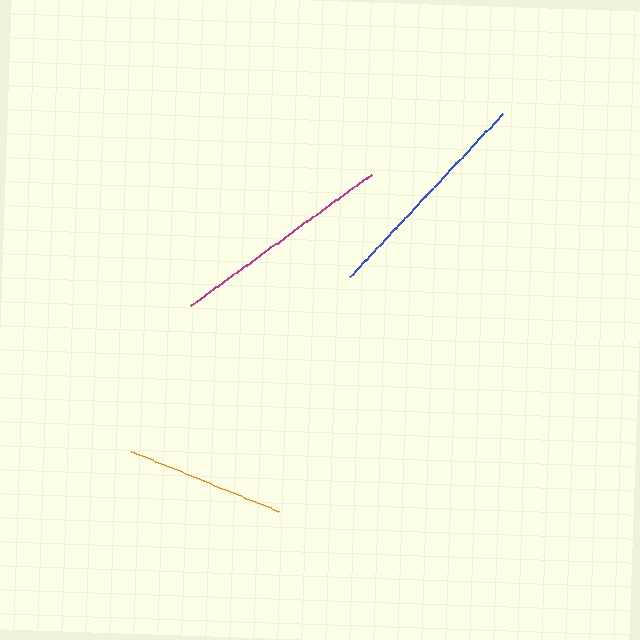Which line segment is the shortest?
The orange line is the shortest at approximately 159 pixels.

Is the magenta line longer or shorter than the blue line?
The blue line is longer than the magenta line.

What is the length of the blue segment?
The blue segment is approximately 223 pixels long.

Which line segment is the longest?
The blue line is the longest at approximately 223 pixels.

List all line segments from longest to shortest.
From longest to shortest: blue, magenta, orange.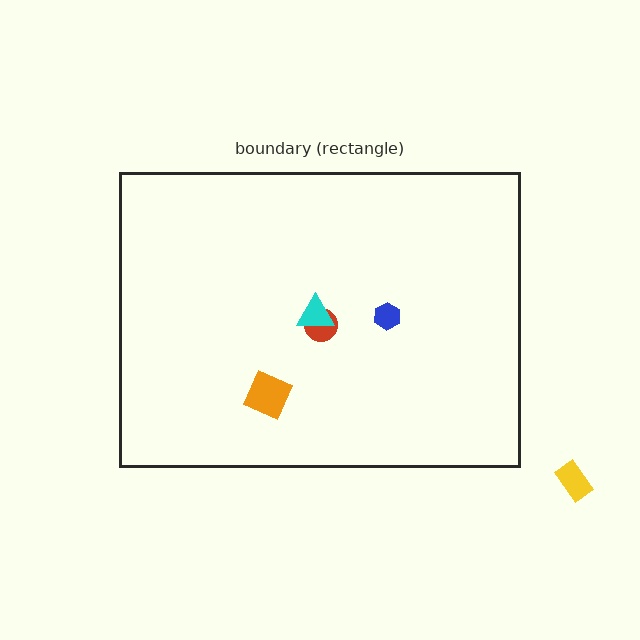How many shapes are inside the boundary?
4 inside, 1 outside.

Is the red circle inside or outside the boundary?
Inside.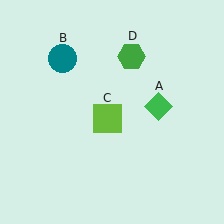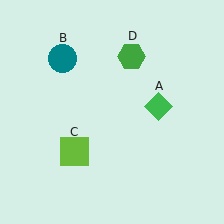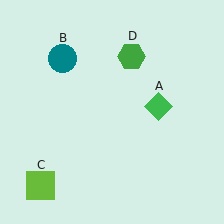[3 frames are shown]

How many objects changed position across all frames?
1 object changed position: lime square (object C).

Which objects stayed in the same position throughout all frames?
Green diamond (object A) and teal circle (object B) and green hexagon (object D) remained stationary.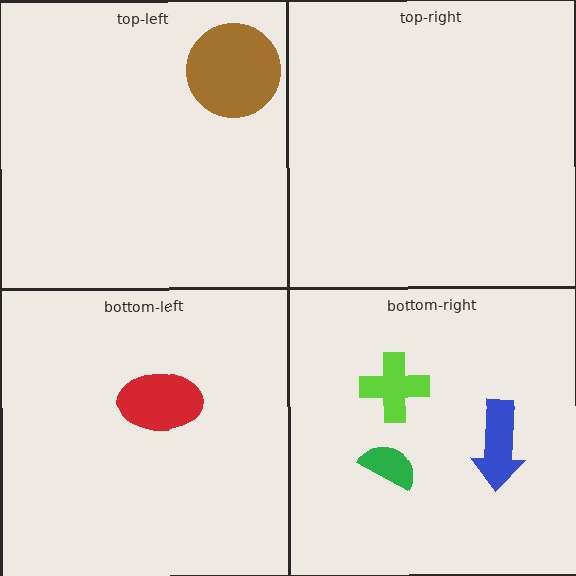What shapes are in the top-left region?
The brown circle.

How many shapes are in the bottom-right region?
3.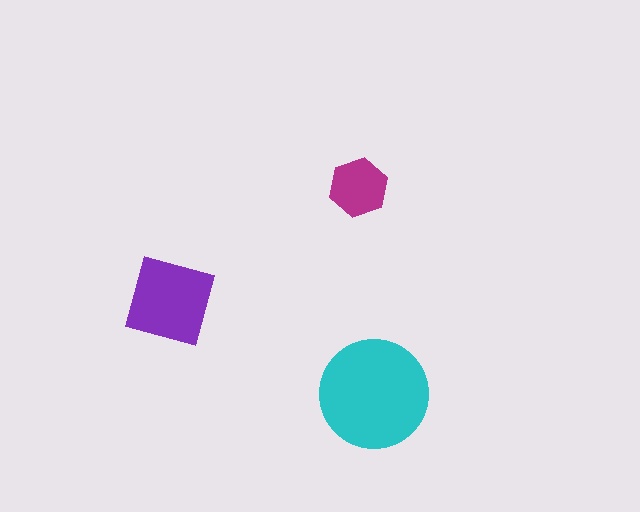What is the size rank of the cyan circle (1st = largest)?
1st.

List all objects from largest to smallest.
The cyan circle, the purple square, the magenta hexagon.